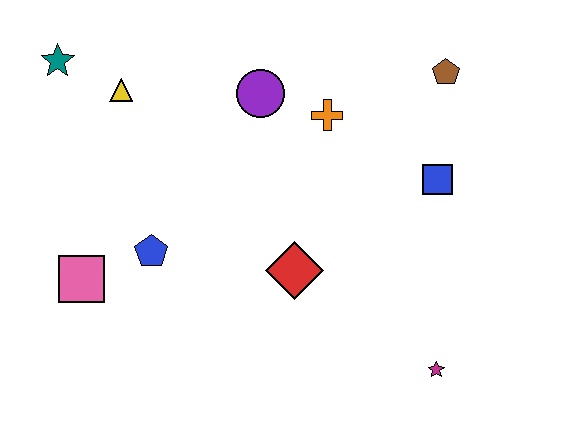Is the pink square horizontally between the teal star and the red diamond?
Yes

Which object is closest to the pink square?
The blue pentagon is closest to the pink square.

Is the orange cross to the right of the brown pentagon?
No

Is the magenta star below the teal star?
Yes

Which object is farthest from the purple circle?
The magenta star is farthest from the purple circle.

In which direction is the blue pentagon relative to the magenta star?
The blue pentagon is to the left of the magenta star.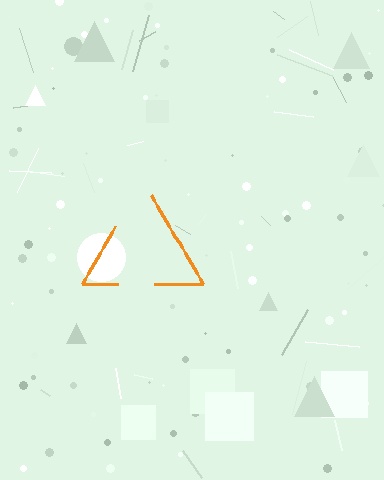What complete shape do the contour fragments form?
The contour fragments form a triangle.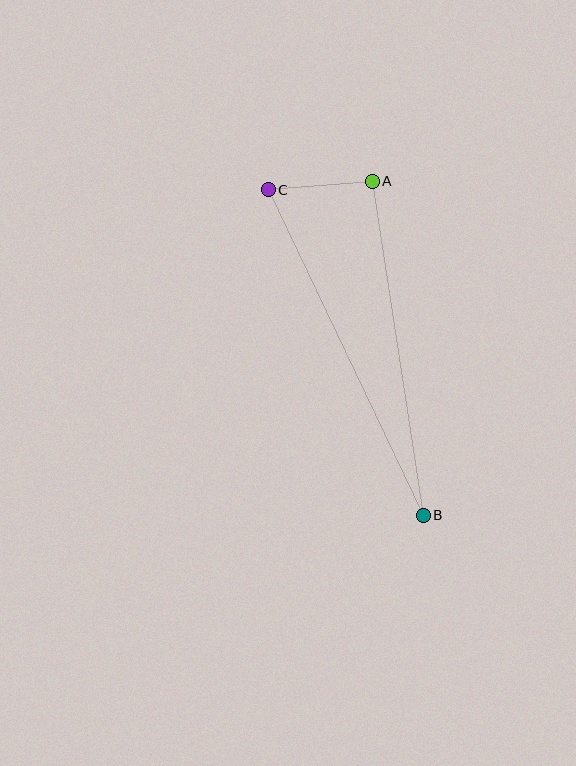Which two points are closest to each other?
Points A and C are closest to each other.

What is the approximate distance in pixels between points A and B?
The distance between A and B is approximately 337 pixels.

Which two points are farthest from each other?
Points B and C are farthest from each other.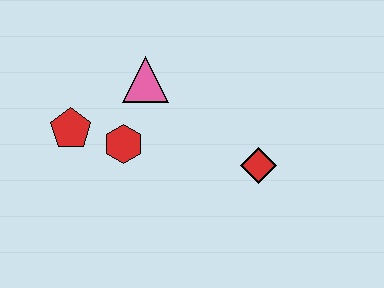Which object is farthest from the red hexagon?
The red diamond is farthest from the red hexagon.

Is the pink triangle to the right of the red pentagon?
Yes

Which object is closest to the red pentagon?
The red hexagon is closest to the red pentagon.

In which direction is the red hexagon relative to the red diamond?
The red hexagon is to the left of the red diamond.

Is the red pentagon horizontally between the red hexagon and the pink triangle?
No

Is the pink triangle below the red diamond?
No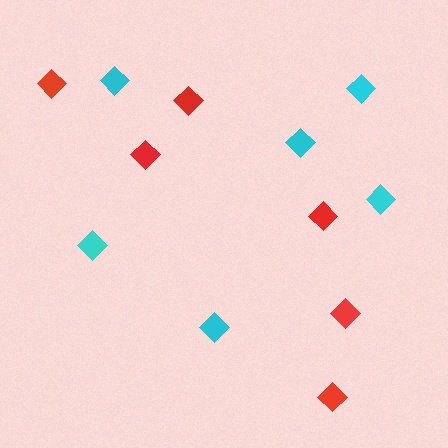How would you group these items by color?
There are 2 groups: one group of red diamonds (6) and one group of cyan diamonds (6).